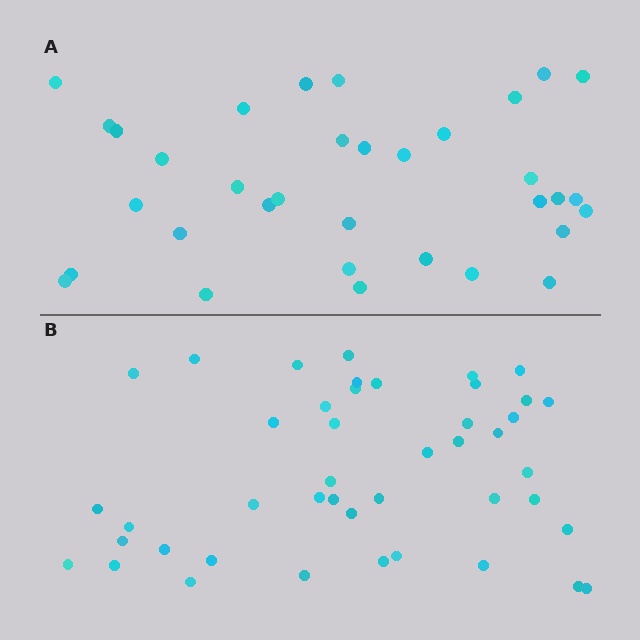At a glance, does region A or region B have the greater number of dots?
Region B (the bottom region) has more dots.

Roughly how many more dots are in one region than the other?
Region B has roughly 10 or so more dots than region A.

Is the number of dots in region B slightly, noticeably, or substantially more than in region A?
Region B has noticeably more, but not dramatically so. The ratio is roughly 1.3 to 1.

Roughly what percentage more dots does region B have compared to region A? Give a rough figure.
About 30% more.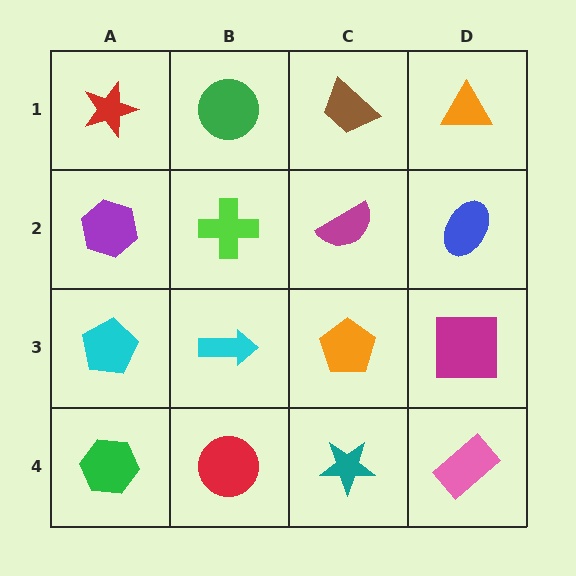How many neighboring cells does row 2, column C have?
4.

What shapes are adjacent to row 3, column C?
A magenta semicircle (row 2, column C), a teal star (row 4, column C), a cyan arrow (row 3, column B), a magenta square (row 3, column D).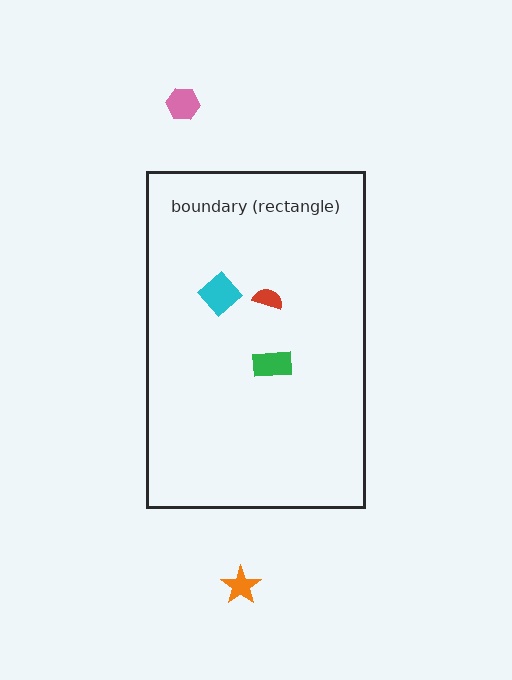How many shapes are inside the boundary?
3 inside, 2 outside.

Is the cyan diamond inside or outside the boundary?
Inside.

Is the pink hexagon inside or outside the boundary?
Outside.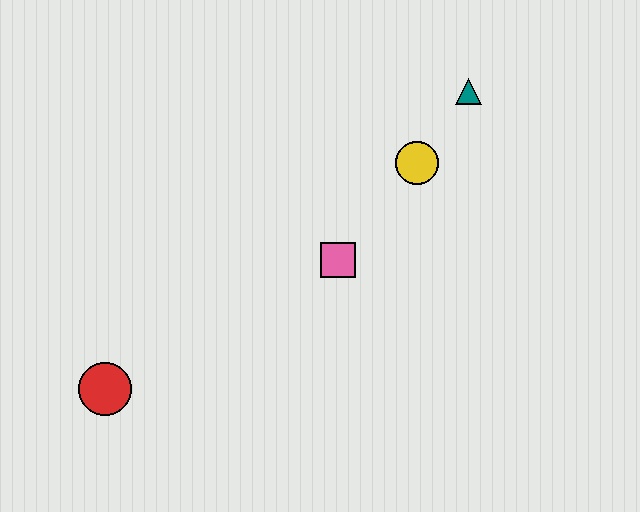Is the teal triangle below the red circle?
No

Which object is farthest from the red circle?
The teal triangle is farthest from the red circle.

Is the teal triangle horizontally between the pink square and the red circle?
No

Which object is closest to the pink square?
The yellow circle is closest to the pink square.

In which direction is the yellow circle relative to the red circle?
The yellow circle is to the right of the red circle.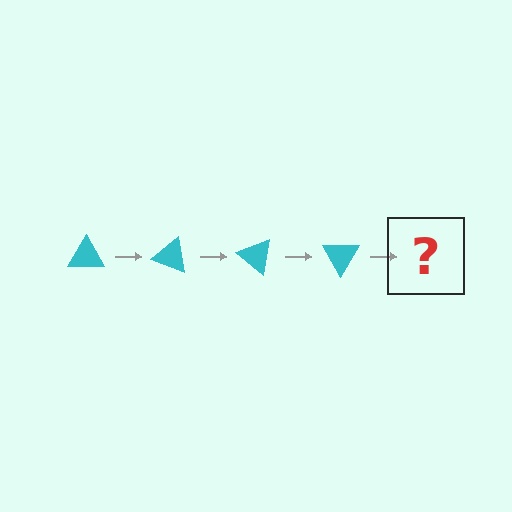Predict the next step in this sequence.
The next step is a cyan triangle rotated 80 degrees.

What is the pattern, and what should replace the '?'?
The pattern is that the triangle rotates 20 degrees each step. The '?' should be a cyan triangle rotated 80 degrees.